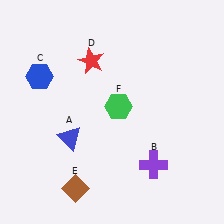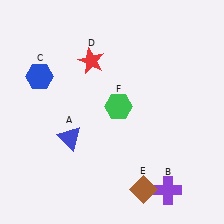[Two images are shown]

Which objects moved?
The objects that moved are: the purple cross (B), the brown diamond (E).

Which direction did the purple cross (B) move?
The purple cross (B) moved down.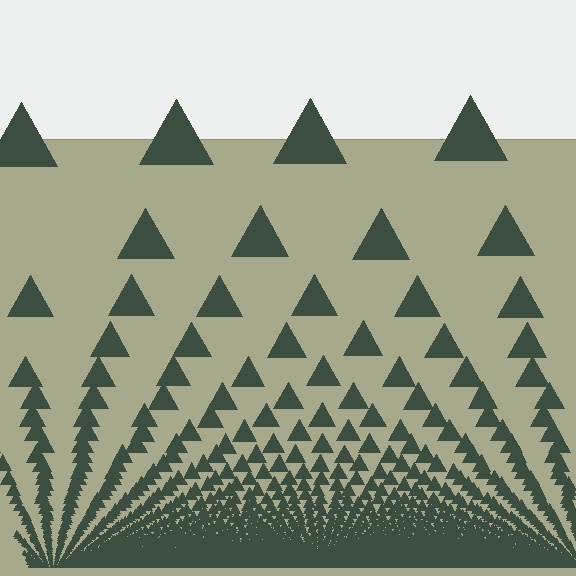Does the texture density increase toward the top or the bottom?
Density increases toward the bottom.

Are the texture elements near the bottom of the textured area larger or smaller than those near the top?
Smaller. The gradient is inverted — elements near the bottom are smaller and denser.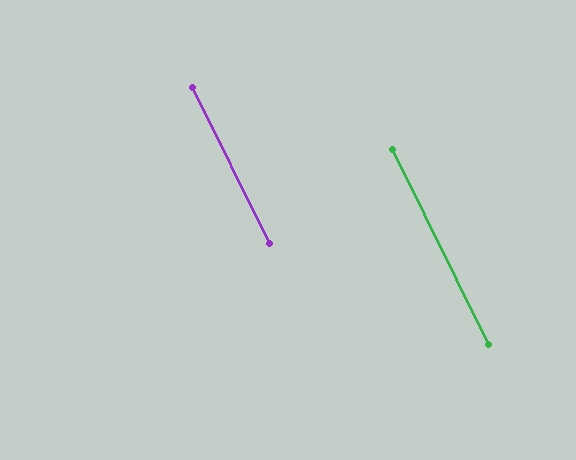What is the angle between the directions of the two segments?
Approximately 0 degrees.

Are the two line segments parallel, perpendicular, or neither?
Parallel — their directions differ by only 0.1°.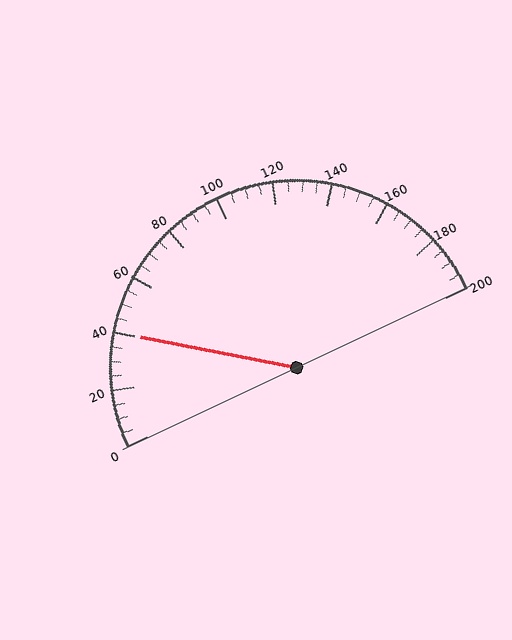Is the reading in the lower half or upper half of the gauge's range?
The reading is in the lower half of the range (0 to 200).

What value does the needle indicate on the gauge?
The needle indicates approximately 40.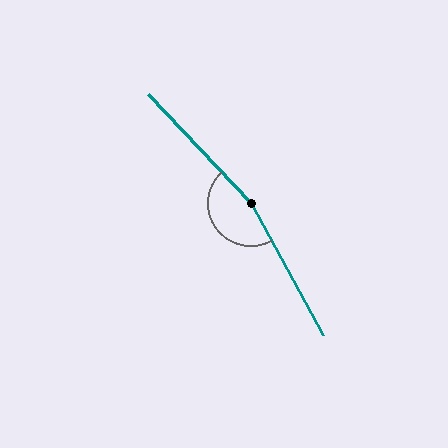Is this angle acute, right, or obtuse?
It is obtuse.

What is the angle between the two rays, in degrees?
Approximately 165 degrees.